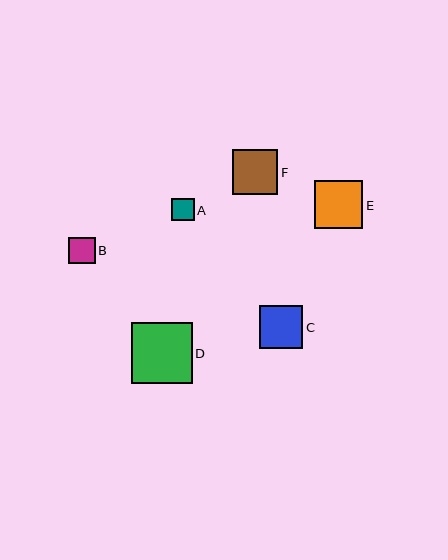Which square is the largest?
Square D is the largest with a size of approximately 61 pixels.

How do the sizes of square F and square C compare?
Square F and square C are approximately the same size.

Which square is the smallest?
Square A is the smallest with a size of approximately 23 pixels.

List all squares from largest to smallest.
From largest to smallest: D, E, F, C, B, A.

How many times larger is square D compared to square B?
Square D is approximately 2.3 times the size of square B.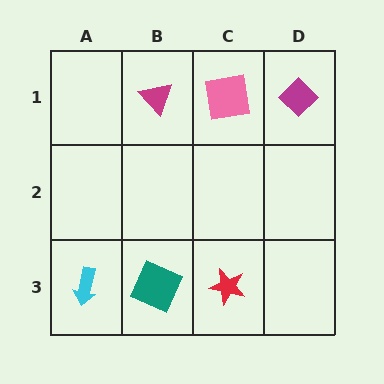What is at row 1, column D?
A magenta diamond.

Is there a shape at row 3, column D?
No, that cell is empty.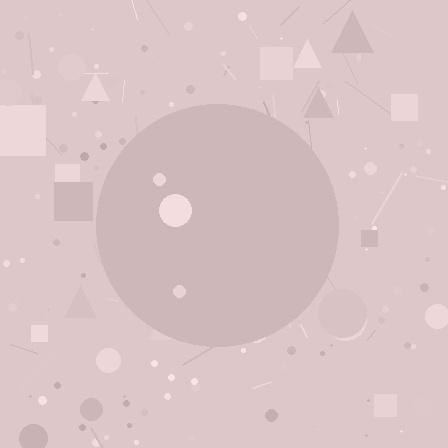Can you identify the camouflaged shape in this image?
The camouflaged shape is a circle.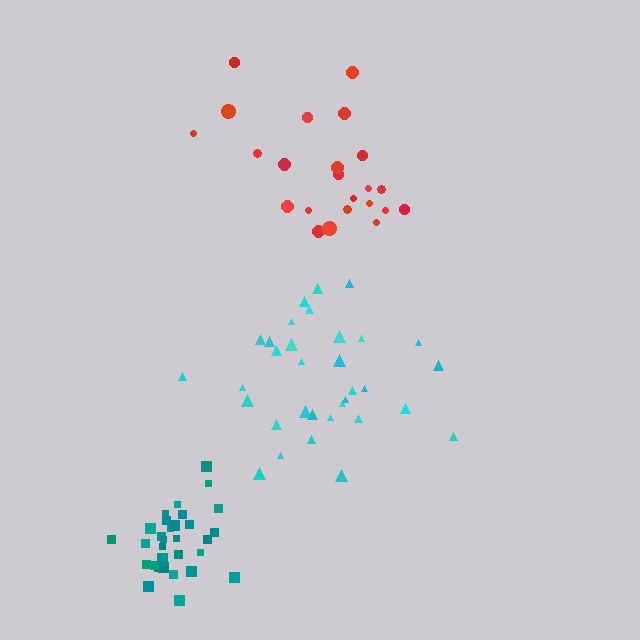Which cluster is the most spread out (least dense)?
Red.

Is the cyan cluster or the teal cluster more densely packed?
Teal.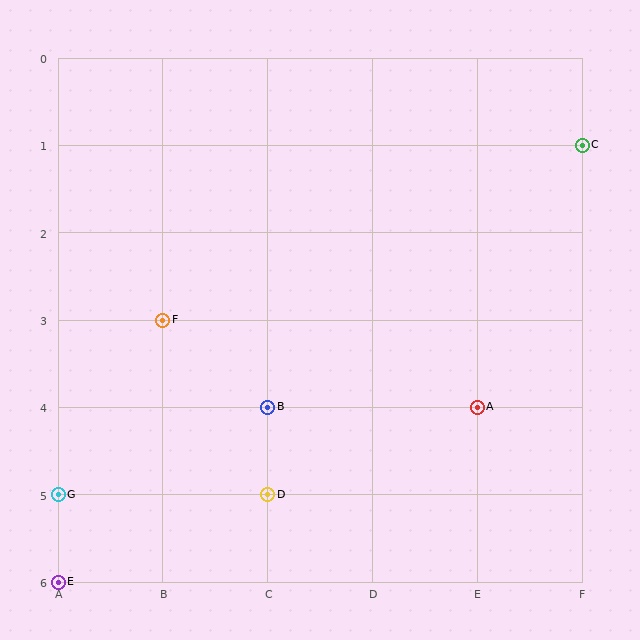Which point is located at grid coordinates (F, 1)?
Point C is at (F, 1).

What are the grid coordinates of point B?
Point B is at grid coordinates (C, 4).